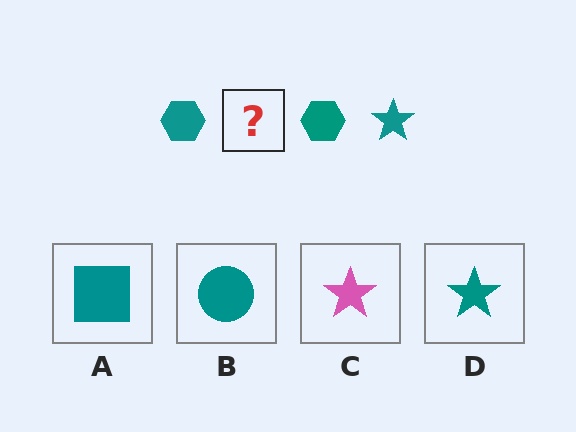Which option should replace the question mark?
Option D.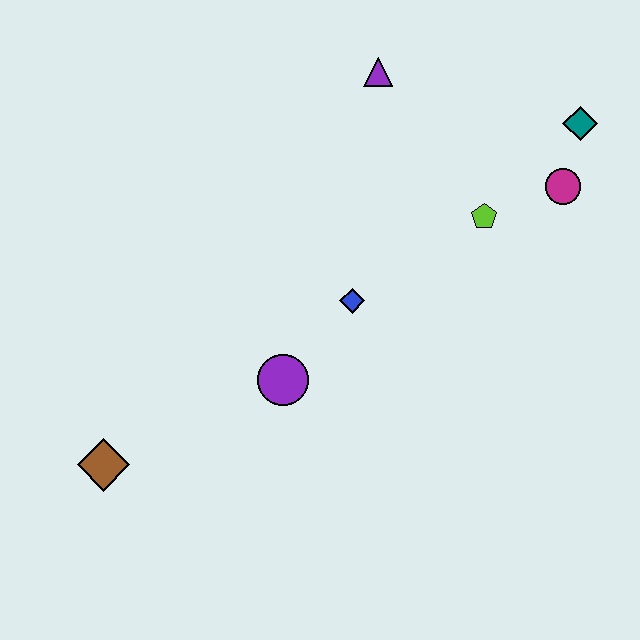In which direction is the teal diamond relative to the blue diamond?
The teal diamond is to the right of the blue diamond.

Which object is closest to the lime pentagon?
The magenta circle is closest to the lime pentagon.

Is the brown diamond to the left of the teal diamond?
Yes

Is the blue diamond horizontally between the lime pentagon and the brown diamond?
Yes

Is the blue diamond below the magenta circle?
Yes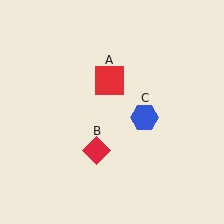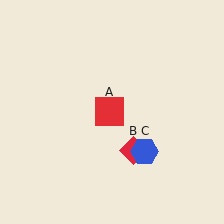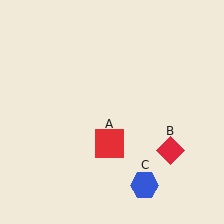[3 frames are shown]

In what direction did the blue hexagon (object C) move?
The blue hexagon (object C) moved down.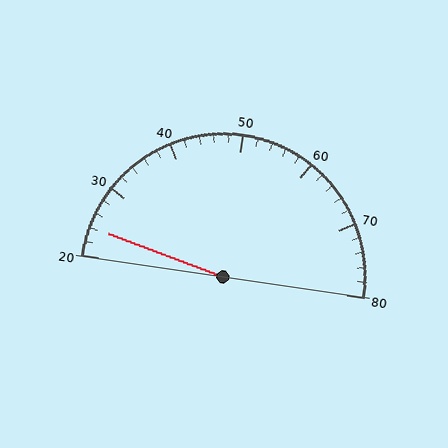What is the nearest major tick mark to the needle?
The nearest major tick mark is 20.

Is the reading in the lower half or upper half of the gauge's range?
The reading is in the lower half of the range (20 to 80).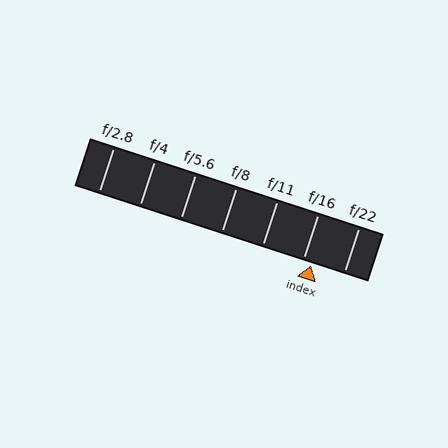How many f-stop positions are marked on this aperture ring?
There are 7 f-stop positions marked.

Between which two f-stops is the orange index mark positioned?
The index mark is between f/16 and f/22.